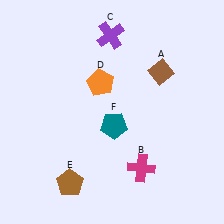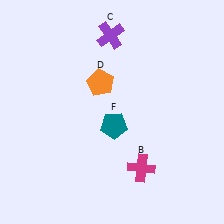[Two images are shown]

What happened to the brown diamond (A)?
The brown diamond (A) was removed in Image 2. It was in the top-right area of Image 1.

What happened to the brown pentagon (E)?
The brown pentagon (E) was removed in Image 2. It was in the bottom-left area of Image 1.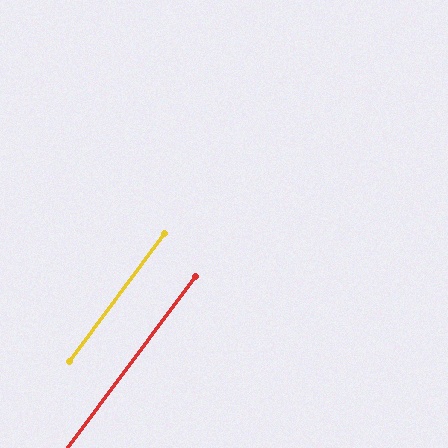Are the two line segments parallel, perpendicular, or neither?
Parallel — their directions differ by only 0.2°.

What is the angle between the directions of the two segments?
Approximately 0 degrees.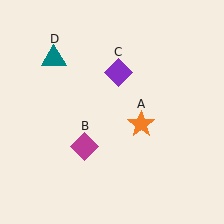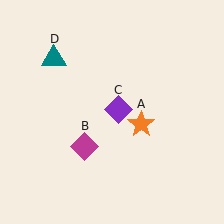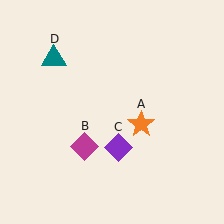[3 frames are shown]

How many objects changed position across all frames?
1 object changed position: purple diamond (object C).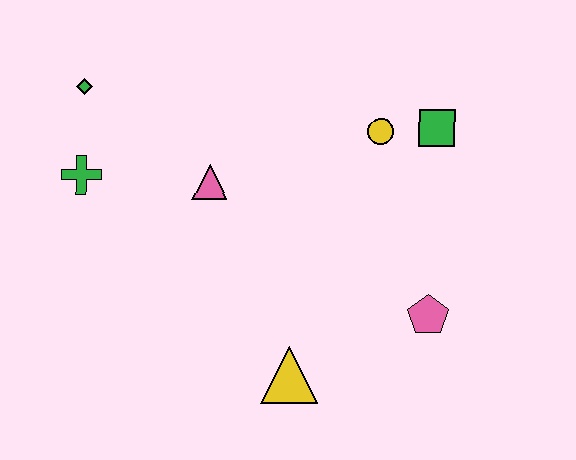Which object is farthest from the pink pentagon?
The green diamond is farthest from the pink pentagon.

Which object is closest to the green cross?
The green diamond is closest to the green cross.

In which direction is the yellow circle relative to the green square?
The yellow circle is to the left of the green square.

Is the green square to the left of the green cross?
No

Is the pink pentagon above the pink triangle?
No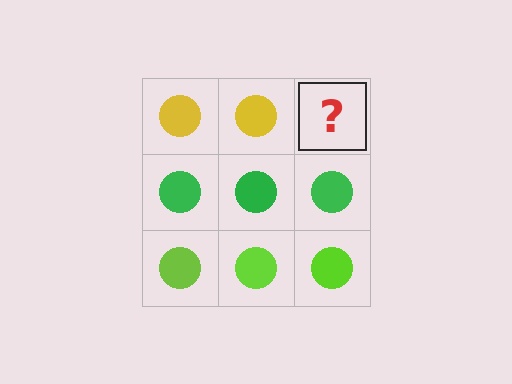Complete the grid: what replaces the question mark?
The question mark should be replaced with a yellow circle.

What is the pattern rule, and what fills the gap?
The rule is that each row has a consistent color. The gap should be filled with a yellow circle.